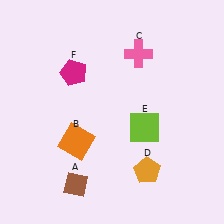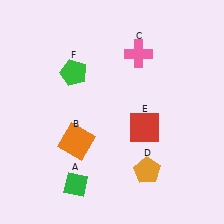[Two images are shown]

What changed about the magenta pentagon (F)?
In Image 1, F is magenta. In Image 2, it changed to green.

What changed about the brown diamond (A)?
In Image 1, A is brown. In Image 2, it changed to green.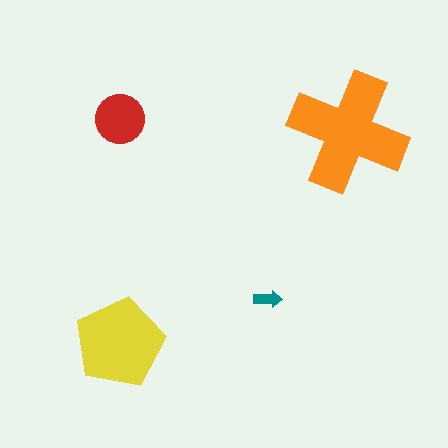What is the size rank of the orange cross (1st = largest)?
1st.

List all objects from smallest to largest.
The teal arrow, the red circle, the yellow pentagon, the orange cross.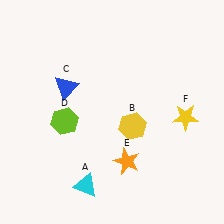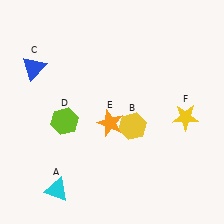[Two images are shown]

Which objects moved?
The objects that moved are: the cyan triangle (A), the blue triangle (C), the orange star (E).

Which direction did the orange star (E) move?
The orange star (E) moved up.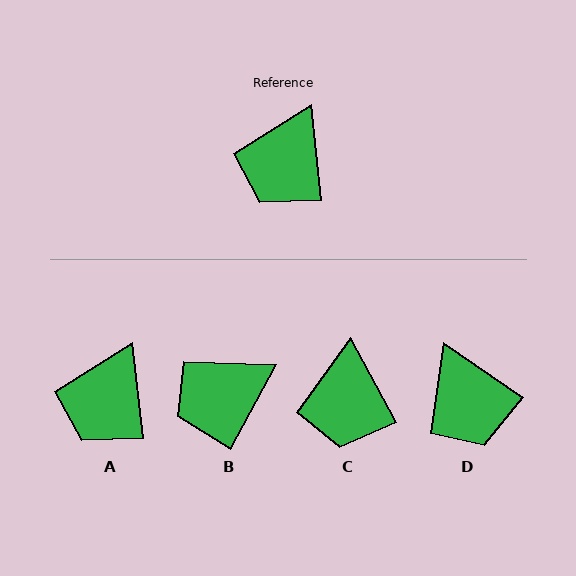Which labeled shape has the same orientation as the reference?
A.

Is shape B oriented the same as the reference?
No, it is off by about 34 degrees.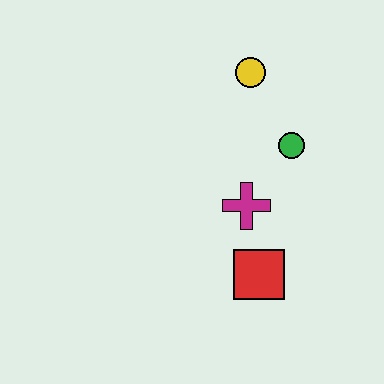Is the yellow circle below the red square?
No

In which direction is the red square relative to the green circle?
The red square is below the green circle.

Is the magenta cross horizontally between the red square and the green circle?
No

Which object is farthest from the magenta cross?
The yellow circle is farthest from the magenta cross.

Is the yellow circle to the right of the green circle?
No